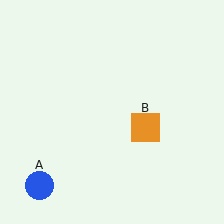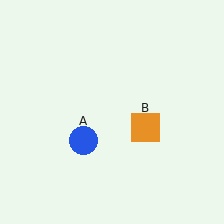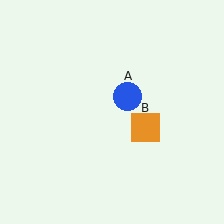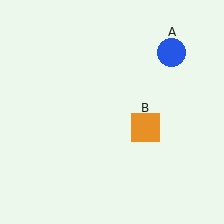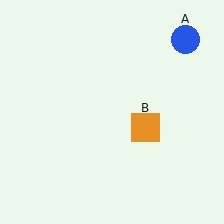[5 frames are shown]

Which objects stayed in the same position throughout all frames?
Orange square (object B) remained stationary.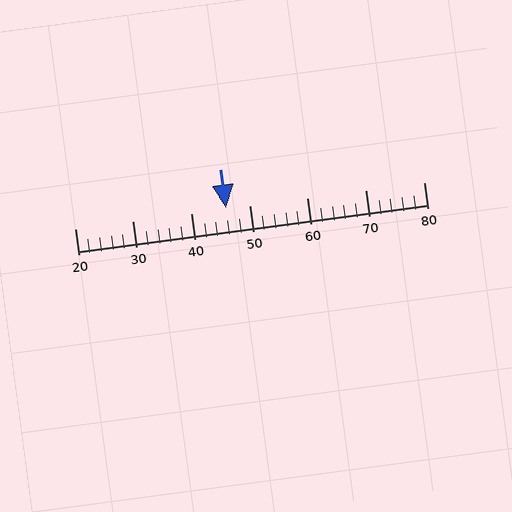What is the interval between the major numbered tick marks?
The major tick marks are spaced 10 units apart.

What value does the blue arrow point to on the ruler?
The blue arrow points to approximately 46.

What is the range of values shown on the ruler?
The ruler shows values from 20 to 80.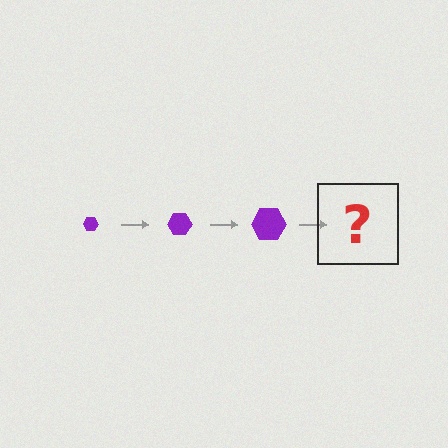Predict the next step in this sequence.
The next step is a purple hexagon, larger than the previous one.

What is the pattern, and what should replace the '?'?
The pattern is that the hexagon gets progressively larger each step. The '?' should be a purple hexagon, larger than the previous one.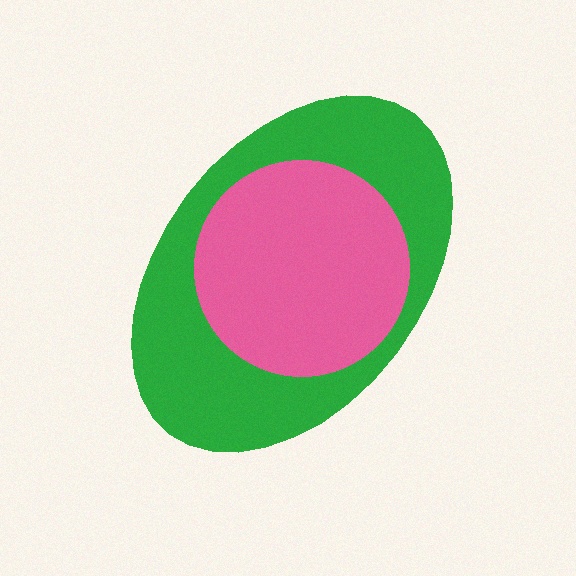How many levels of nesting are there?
2.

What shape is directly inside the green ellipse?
The pink circle.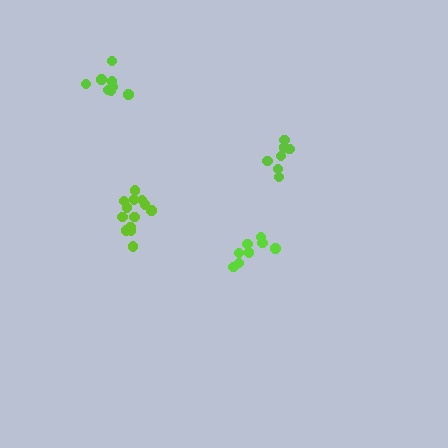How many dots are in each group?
Group 1: 8 dots, Group 2: 8 dots, Group 3: 7 dots, Group 4: 13 dots (36 total).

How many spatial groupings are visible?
There are 4 spatial groupings.